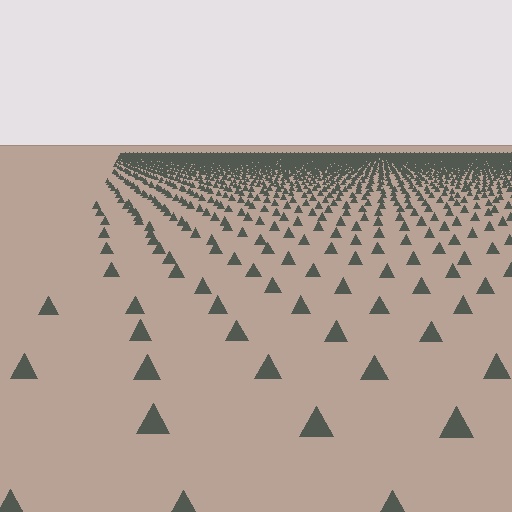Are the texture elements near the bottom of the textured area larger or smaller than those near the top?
Larger. Near the bottom, elements are closer to the viewer and appear at a bigger on-screen size.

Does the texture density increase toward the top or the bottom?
Density increases toward the top.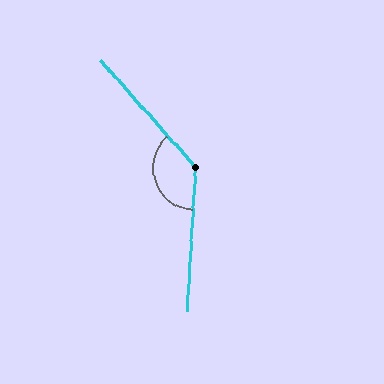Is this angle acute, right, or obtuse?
It is obtuse.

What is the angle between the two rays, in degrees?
Approximately 135 degrees.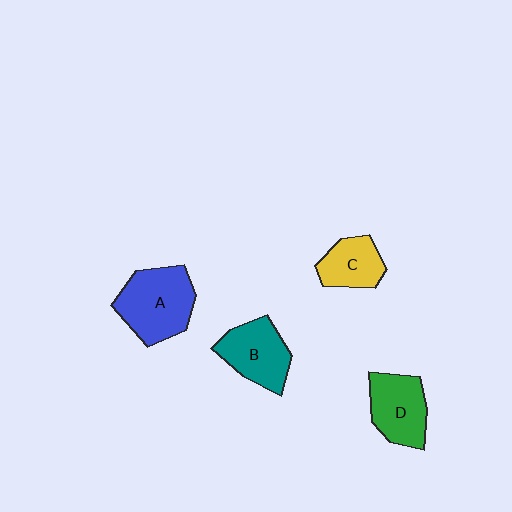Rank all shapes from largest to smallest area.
From largest to smallest: A (blue), B (teal), D (green), C (yellow).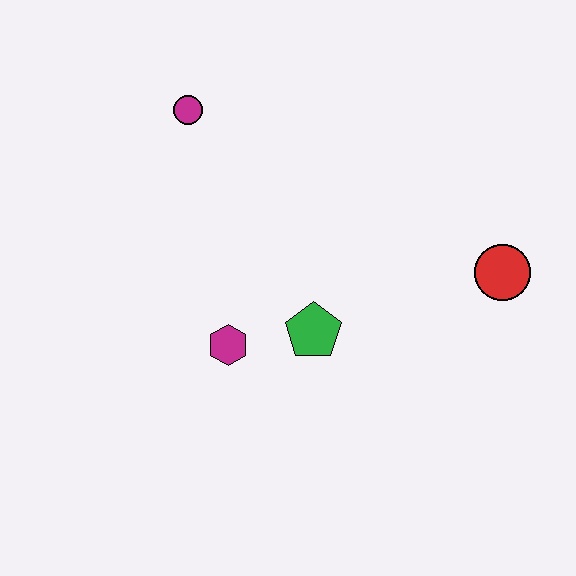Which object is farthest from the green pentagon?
The magenta circle is farthest from the green pentagon.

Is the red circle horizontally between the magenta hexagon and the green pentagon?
No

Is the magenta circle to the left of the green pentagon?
Yes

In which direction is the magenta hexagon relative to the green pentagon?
The magenta hexagon is to the left of the green pentagon.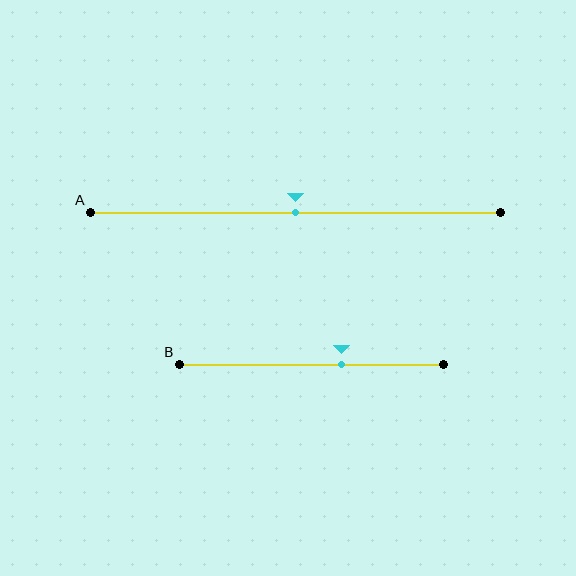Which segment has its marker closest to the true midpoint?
Segment A has its marker closest to the true midpoint.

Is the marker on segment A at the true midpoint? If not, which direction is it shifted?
Yes, the marker on segment A is at the true midpoint.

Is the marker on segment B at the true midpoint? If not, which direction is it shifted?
No, the marker on segment B is shifted to the right by about 11% of the segment length.